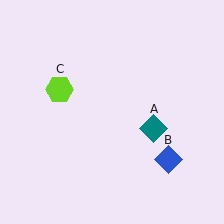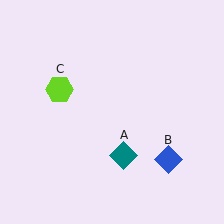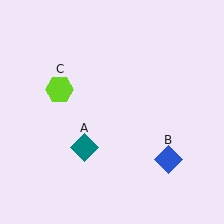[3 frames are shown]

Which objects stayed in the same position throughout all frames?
Blue diamond (object B) and lime hexagon (object C) remained stationary.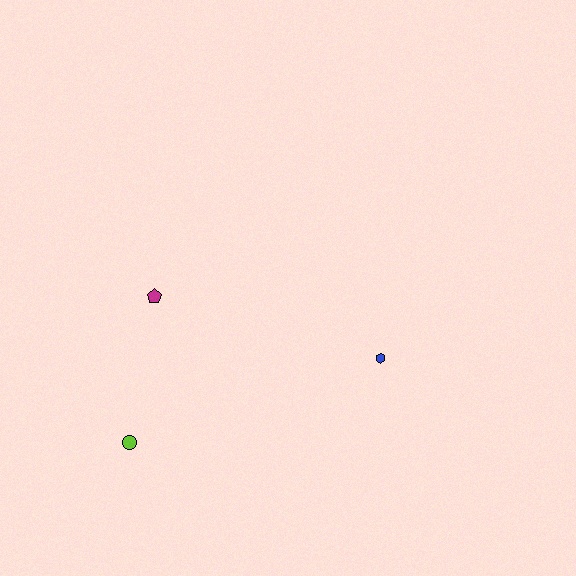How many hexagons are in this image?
There is 1 hexagon.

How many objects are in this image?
There are 3 objects.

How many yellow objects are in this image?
There are no yellow objects.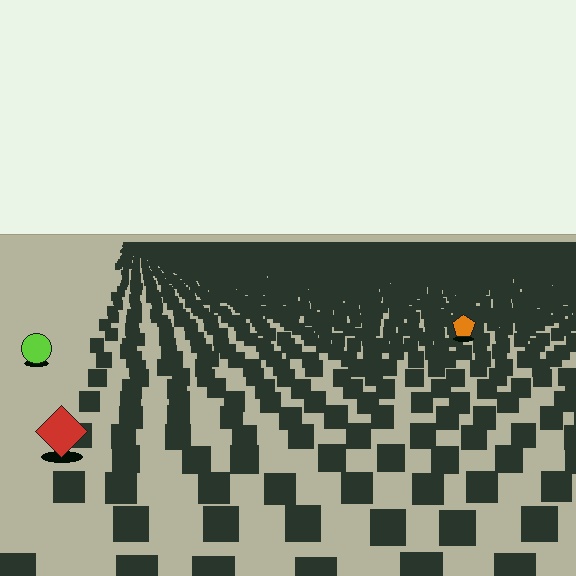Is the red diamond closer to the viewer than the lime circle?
Yes. The red diamond is closer — you can tell from the texture gradient: the ground texture is coarser near it.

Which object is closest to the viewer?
The red diamond is closest. The texture marks near it are larger and more spread out.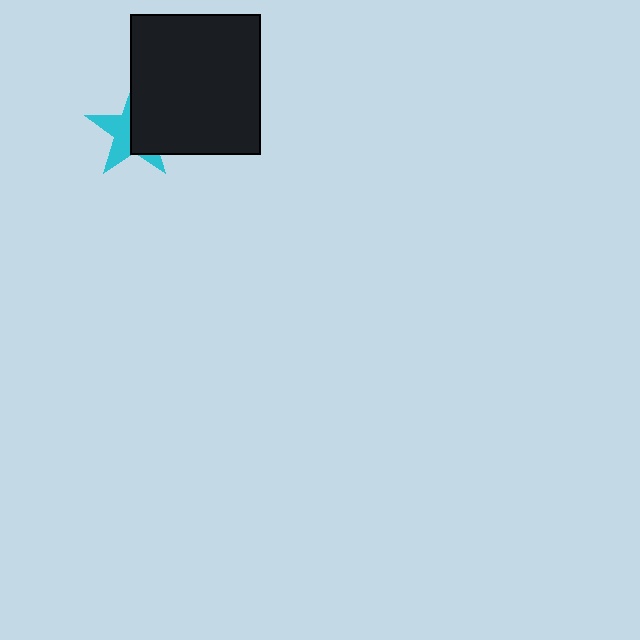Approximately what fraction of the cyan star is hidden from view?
Roughly 54% of the cyan star is hidden behind the black rectangle.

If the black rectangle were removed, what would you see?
You would see the complete cyan star.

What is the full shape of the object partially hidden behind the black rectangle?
The partially hidden object is a cyan star.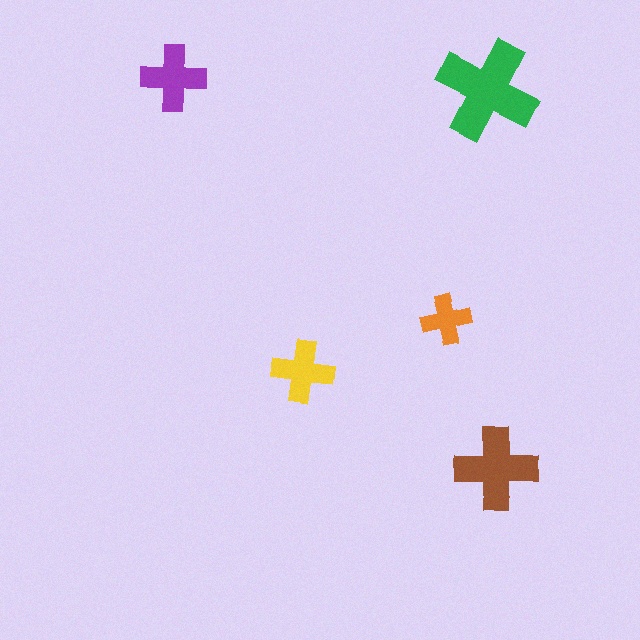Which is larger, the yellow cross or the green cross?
The green one.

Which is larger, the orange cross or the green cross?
The green one.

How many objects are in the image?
There are 5 objects in the image.